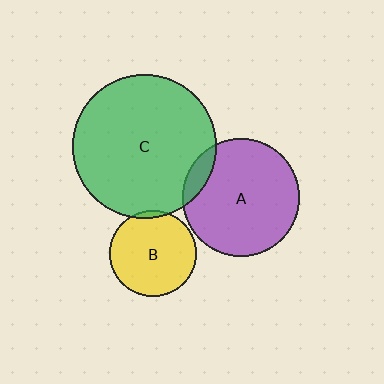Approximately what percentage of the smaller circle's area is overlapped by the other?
Approximately 5%.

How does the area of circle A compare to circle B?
Approximately 1.8 times.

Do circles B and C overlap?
Yes.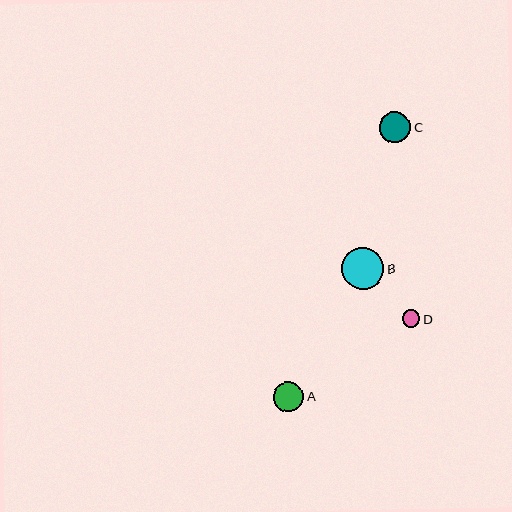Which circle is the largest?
Circle B is the largest with a size of approximately 42 pixels.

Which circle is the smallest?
Circle D is the smallest with a size of approximately 18 pixels.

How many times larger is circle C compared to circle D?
Circle C is approximately 1.8 times the size of circle D.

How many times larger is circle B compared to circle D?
Circle B is approximately 2.3 times the size of circle D.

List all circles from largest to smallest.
From largest to smallest: B, C, A, D.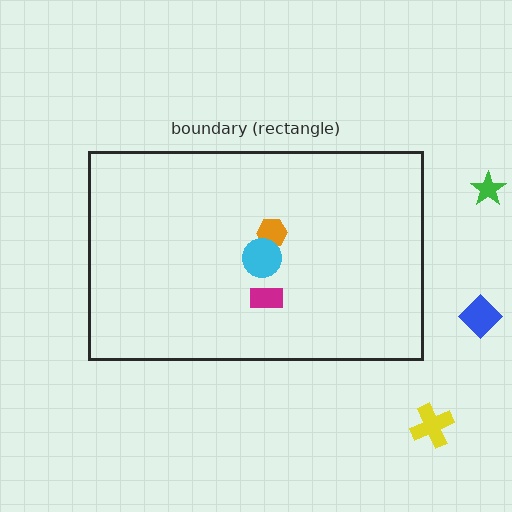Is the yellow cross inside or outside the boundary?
Outside.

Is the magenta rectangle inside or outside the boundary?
Inside.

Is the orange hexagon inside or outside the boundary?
Inside.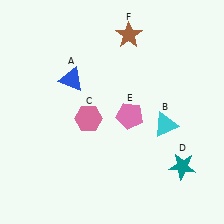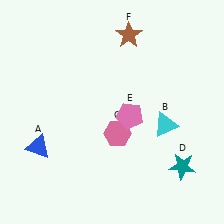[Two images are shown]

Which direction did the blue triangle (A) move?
The blue triangle (A) moved down.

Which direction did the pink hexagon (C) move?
The pink hexagon (C) moved right.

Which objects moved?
The objects that moved are: the blue triangle (A), the pink hexagon (C).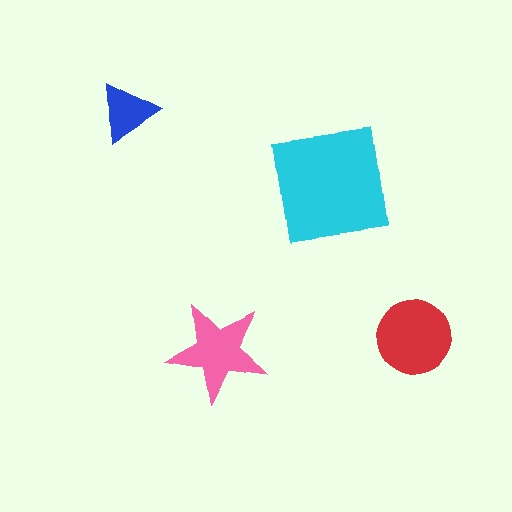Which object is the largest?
The cyan square.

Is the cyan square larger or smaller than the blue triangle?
Larger.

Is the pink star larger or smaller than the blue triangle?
Larger.